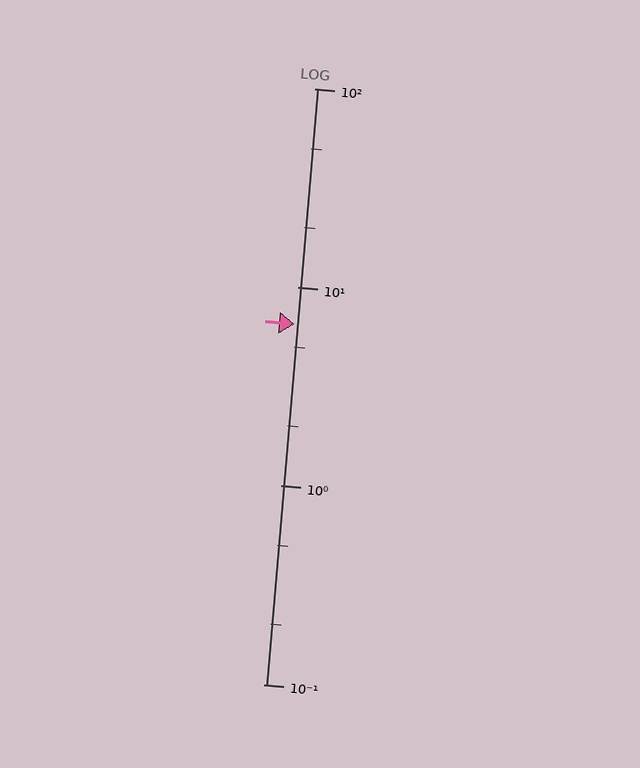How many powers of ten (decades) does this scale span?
The scale spans 3 decades, from 0.1 to 100.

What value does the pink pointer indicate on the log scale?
The pointer indicates approximately 6.5.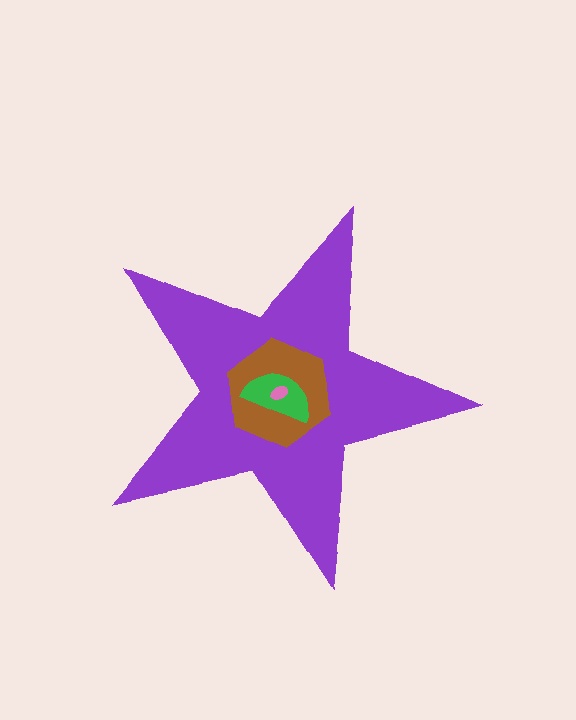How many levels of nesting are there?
4.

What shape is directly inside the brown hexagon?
The green semicircle.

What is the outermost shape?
The purple star.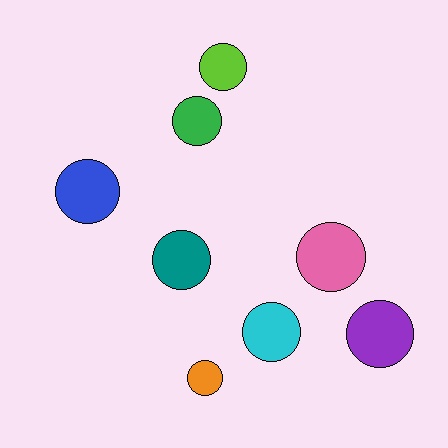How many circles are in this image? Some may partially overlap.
There are 8 circles.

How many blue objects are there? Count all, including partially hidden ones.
There is 1 blue object.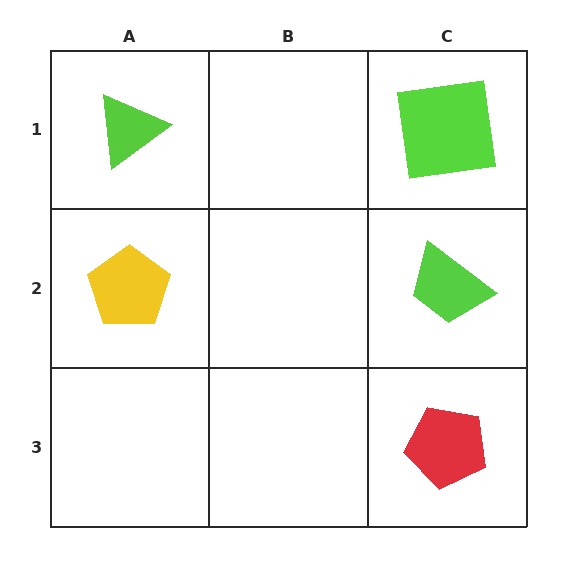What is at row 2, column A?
A yellow pentagon.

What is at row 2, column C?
A lime trapezoid.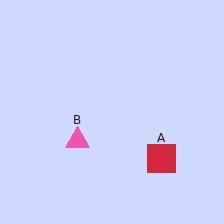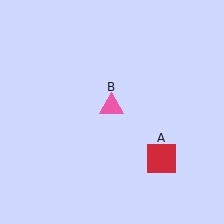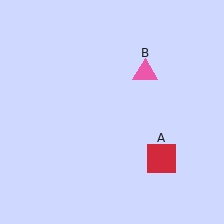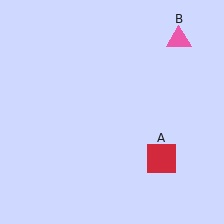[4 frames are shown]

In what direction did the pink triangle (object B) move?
The pink triangle (object B) moved up and to the right.